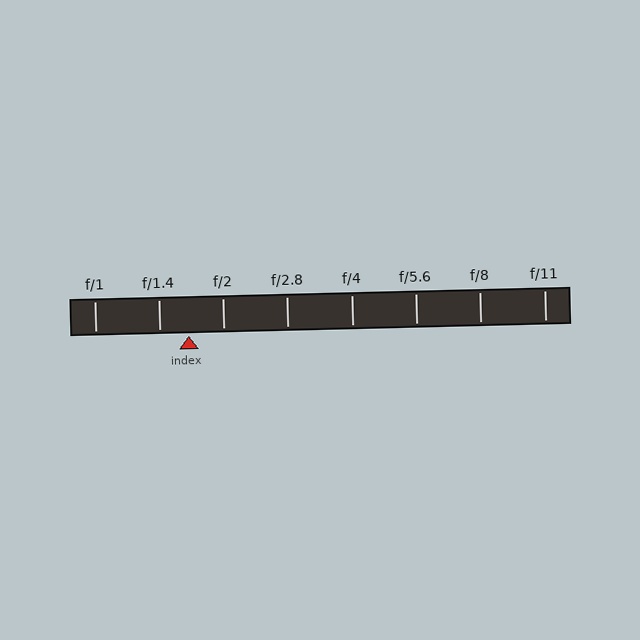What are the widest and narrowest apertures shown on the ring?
The widest aperture shown is f/1 and the narrowest is f/11.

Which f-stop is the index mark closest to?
The index mark is closest to f/1.4.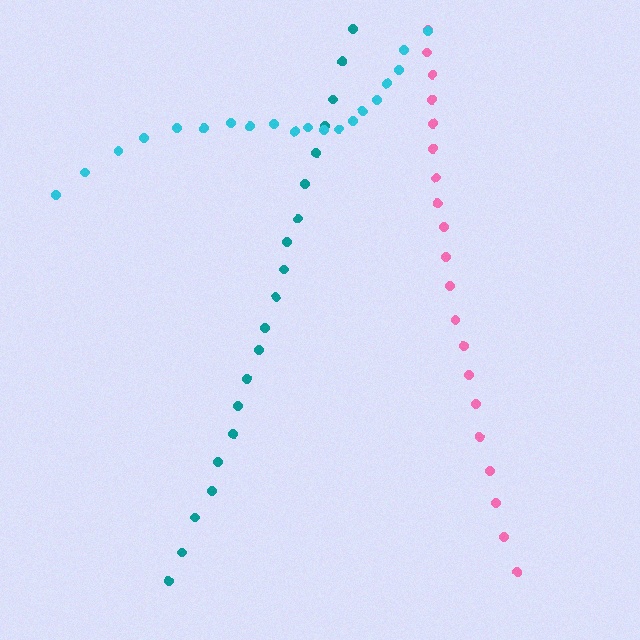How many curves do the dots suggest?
There are 3 distinct paths.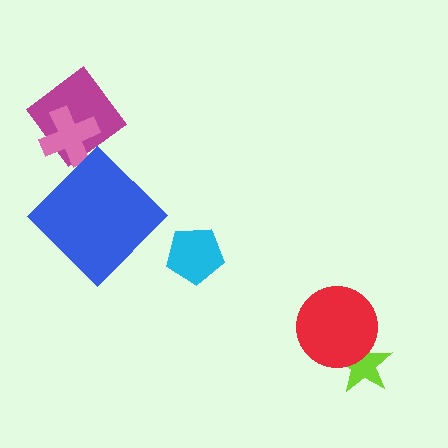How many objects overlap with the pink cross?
1 object overlaps with the pink cross.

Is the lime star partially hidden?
Yes, it is partially covered by another shape.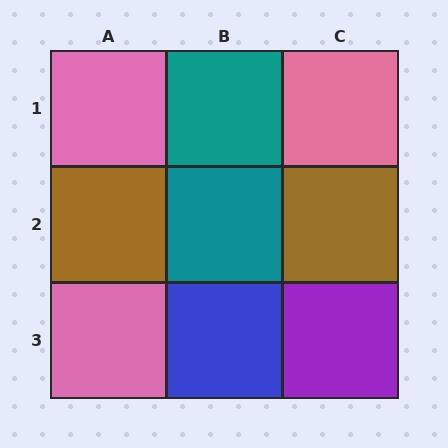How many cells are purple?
1 cell is purple.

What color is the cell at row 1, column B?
Teal.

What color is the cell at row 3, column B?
Blue.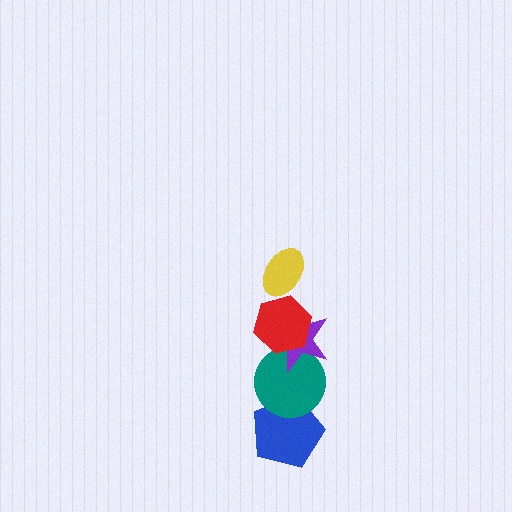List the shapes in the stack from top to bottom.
From top to bottom: the yellow ellipse, the red hexagon, the purple star, the teal circle, the blue pentagon.